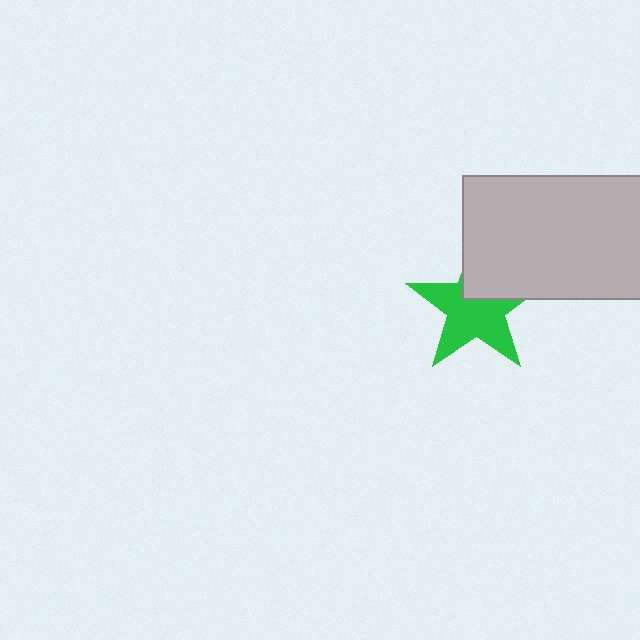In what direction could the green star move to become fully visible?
The green star could move down. That would shift it out from behind the light gray rectangle entirely.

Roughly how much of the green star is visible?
Most of it is visible (roughly 67%).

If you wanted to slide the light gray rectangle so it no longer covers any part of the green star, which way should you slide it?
Slide it up — that is the most direct way to separate the two shapes.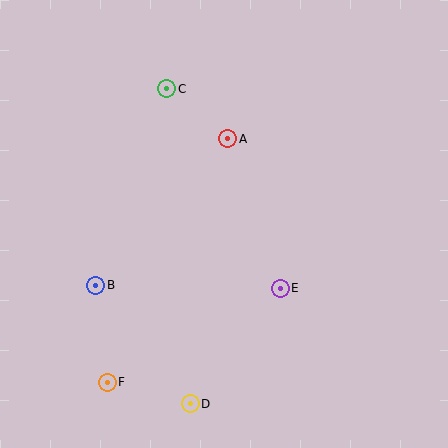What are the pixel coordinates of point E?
Point E is at (280, 288).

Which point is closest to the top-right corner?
Point A is closest to the top-right corner.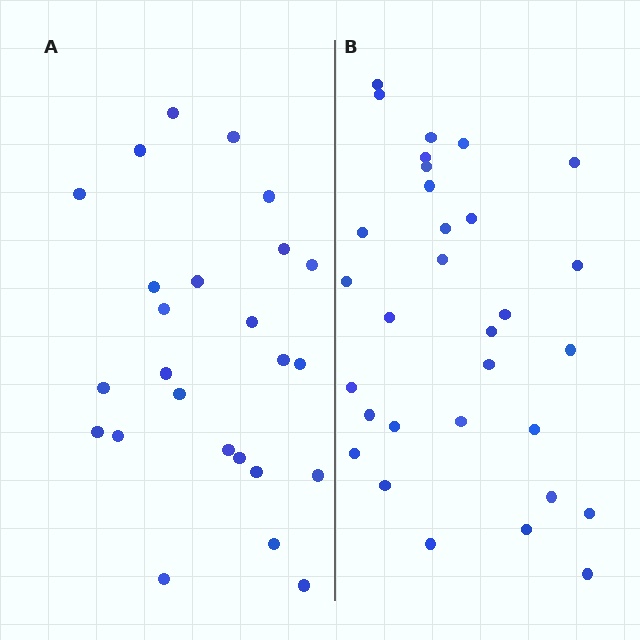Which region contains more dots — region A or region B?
Region B (the right region) has more dots.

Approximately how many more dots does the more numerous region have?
Region B has about 6 more dots than region A.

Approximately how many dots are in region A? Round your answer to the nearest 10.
About 20 dots. (The exact count is 25, which rounds to 20.)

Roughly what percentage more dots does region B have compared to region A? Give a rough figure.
About 25% more.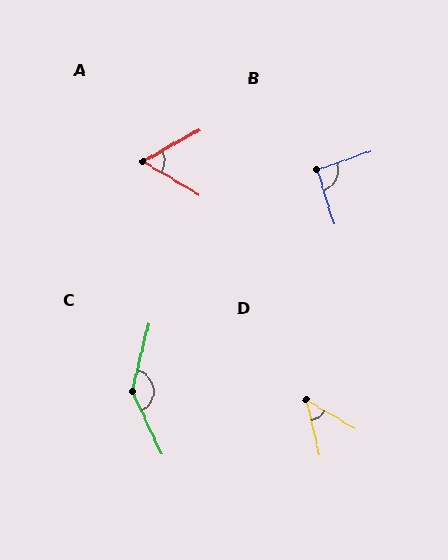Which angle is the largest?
C, at approximately 141 degrees.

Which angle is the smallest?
D, at approximately 47 degrees.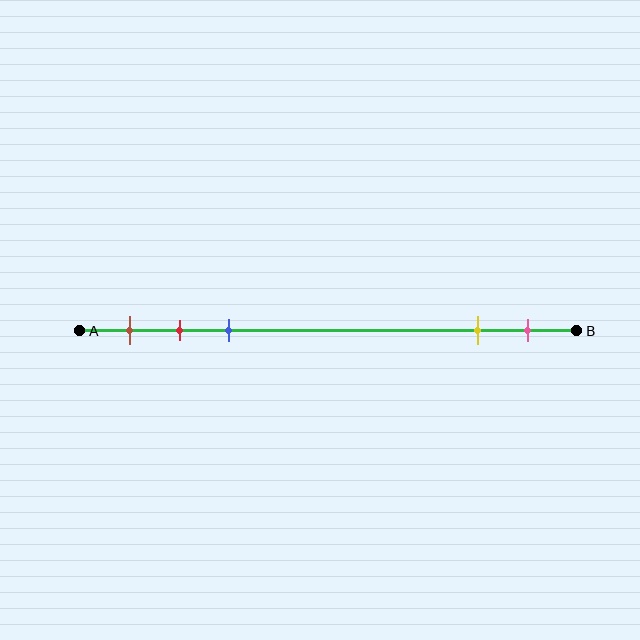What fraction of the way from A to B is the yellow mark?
The yellow mark is approximately 80% (0.8) of the way from A to B.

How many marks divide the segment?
There are 5 marks dividing the segment.